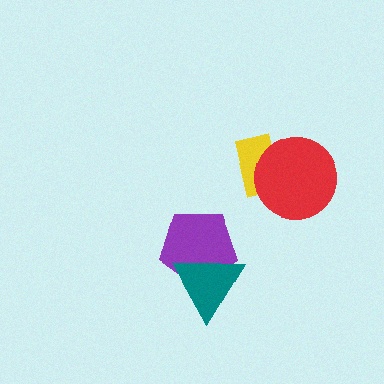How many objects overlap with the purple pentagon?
1 object overlaps with the purple pentagon.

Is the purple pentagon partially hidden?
Yes, it is partially covered by another shape.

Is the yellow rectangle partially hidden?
Yes, it is partially covered by another shape.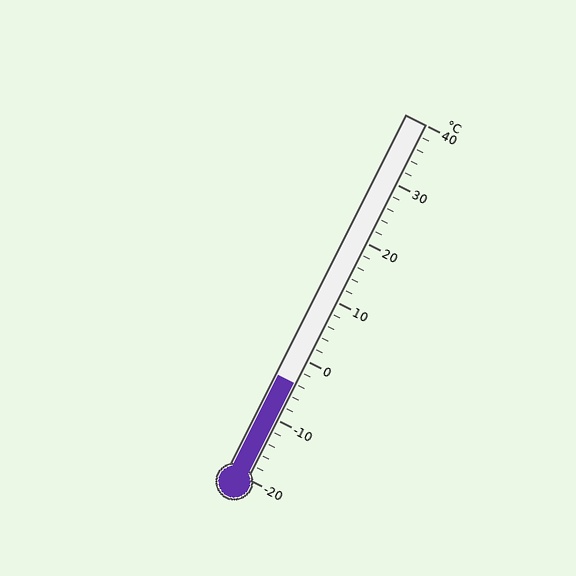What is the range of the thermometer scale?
The thermometer scale ranges from -20°C to 40°C.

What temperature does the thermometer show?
The thermometer shows approximately -4°C.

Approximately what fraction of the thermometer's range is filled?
The thermometer is filled to approximately 25% of its range.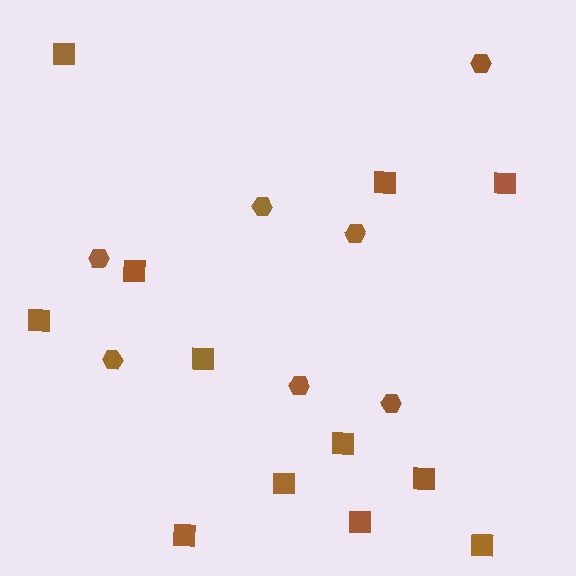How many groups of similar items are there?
There are 2 groups: one group of squares (12) and one group of hexagons (7).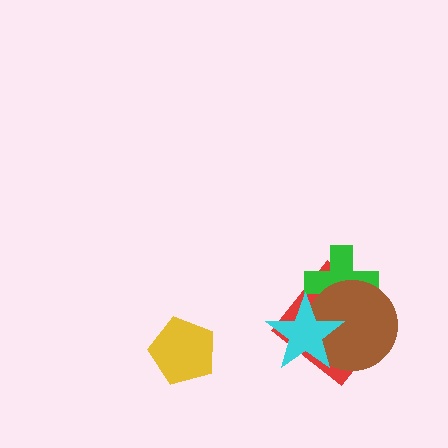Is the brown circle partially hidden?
Yes, it is partially covered by another shape.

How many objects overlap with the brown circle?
3 objects overlap with the brown circle.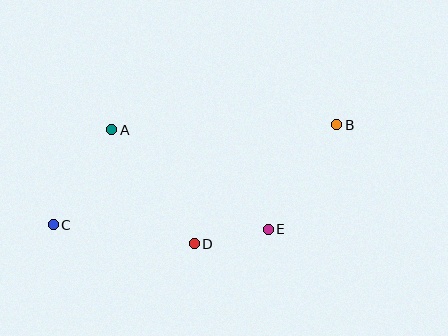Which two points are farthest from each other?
Points B and C are farthest from each other.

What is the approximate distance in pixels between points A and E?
The distance between A and E is approximately 185 pixels.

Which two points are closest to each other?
Points D and E are closest to each other.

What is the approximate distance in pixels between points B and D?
The distance between B and D is approximately 186 pixels.